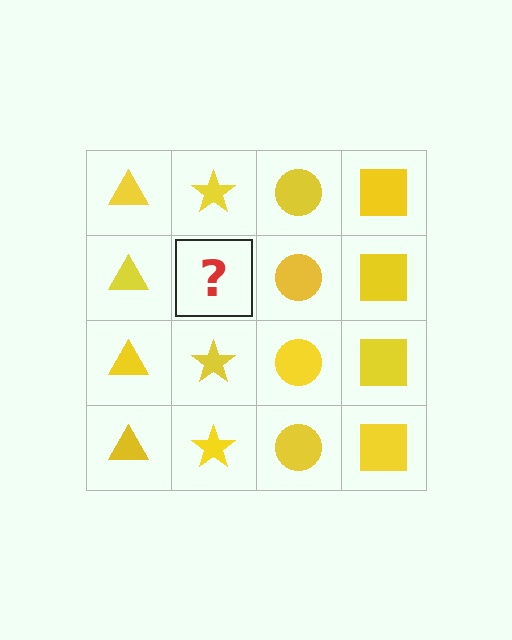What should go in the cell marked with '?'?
The missing cell should contain a yellow star.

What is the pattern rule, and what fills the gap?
The rule is that each column has a consistent shape. The gap should be filled with a yellow star.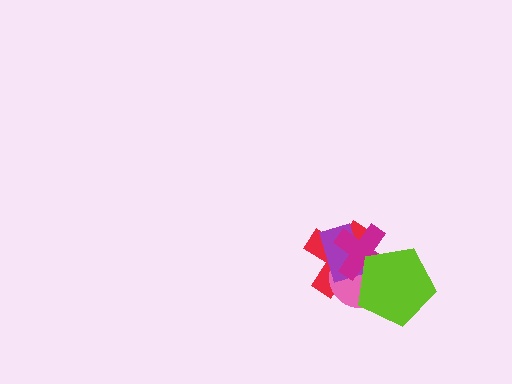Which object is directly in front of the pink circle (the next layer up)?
The purple rectangle is directly in front of the pink circle.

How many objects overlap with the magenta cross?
4 objects overlap with the magenta cross.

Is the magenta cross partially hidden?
Yes, it is partially covered by another shape.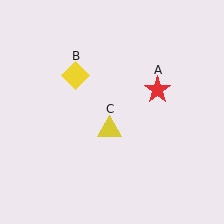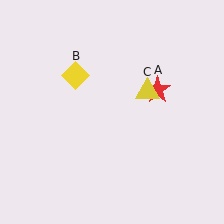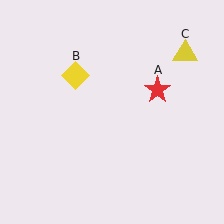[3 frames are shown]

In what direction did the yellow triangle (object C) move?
The yellow triangle (object C) moved up and to the right.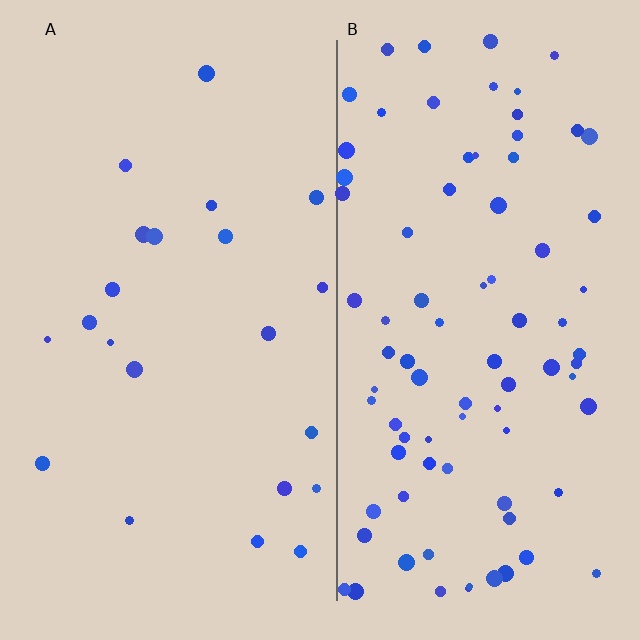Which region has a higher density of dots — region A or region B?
B (the right).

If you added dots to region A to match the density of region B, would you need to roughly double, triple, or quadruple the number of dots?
Approximately quadruple.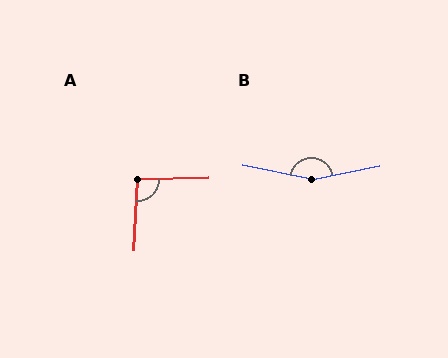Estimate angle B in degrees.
Approximately 158 degrees.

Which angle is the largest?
B, at approximately 158 degrees.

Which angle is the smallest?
A, at approximately 94 degrees.